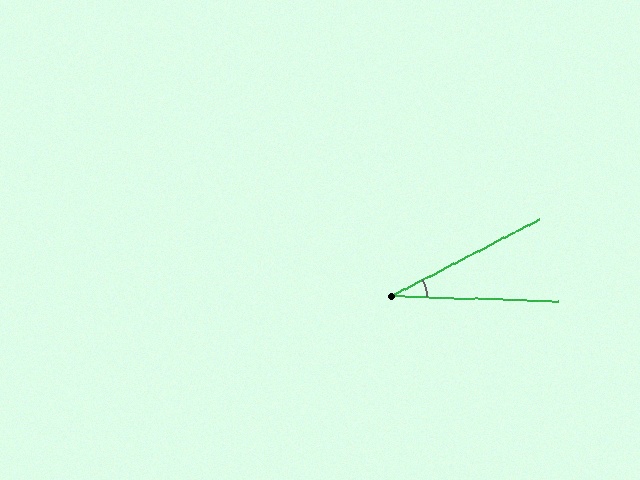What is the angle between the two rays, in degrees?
Approximately 29 degrees.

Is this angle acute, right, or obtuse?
It is acute.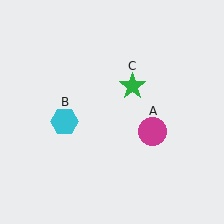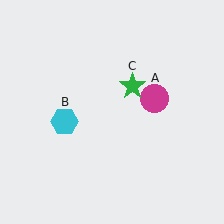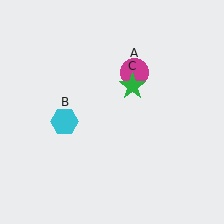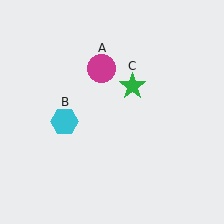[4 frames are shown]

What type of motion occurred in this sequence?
The magenta circle (object A) rotated counterclockwise around the center of the scene.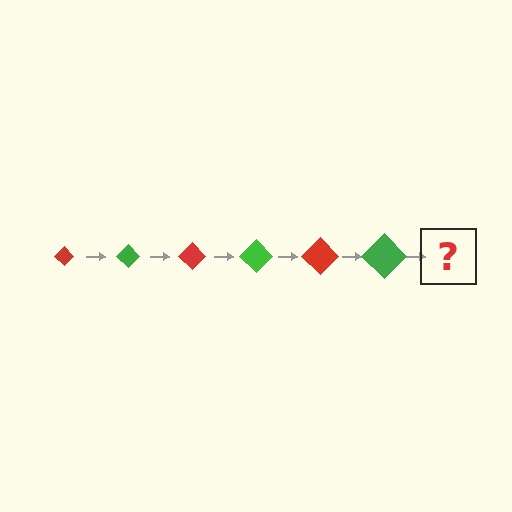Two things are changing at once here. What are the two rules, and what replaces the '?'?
The two rules are that the diamond grows larger each step and the color cycles through red and green. The '?' should be a red diamond, larger than the previous one.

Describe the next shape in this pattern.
It should be a red diamond, larger than the previous one.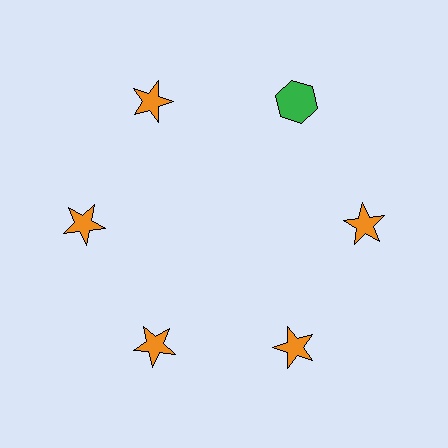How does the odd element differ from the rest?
It differs in both color (green instead of orange) and shape (hexagon instead of star).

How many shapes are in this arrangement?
There are 6 shapes arranged in a ring pattern.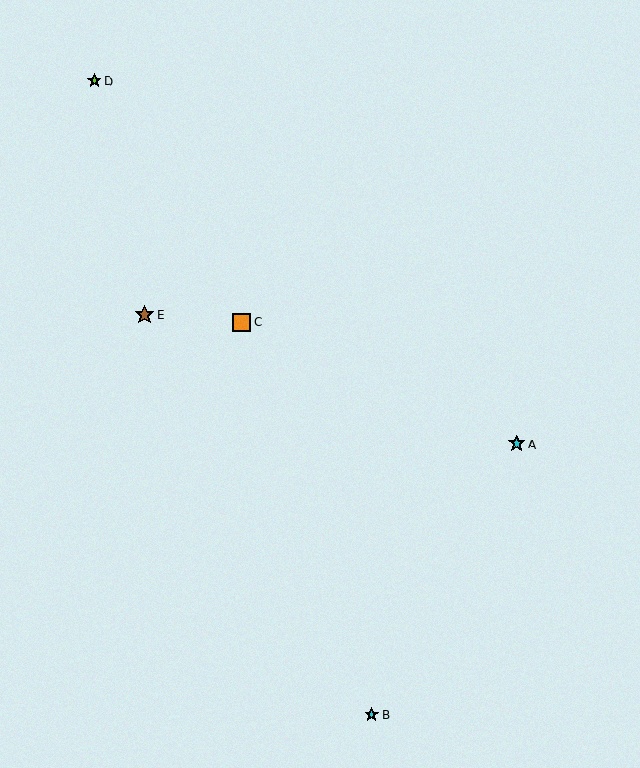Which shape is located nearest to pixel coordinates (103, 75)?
The lime star (labeled D) at (94, 81) is nearest to that location.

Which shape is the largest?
The brown star (labeled E) is the largest.